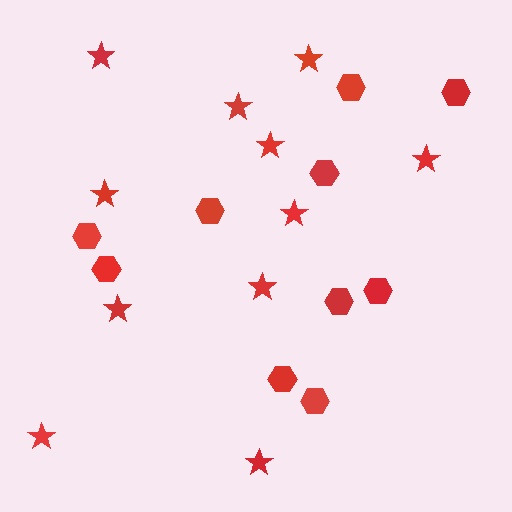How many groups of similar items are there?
There are 2 groups: one group of hexagons (10) and one group of stars (11).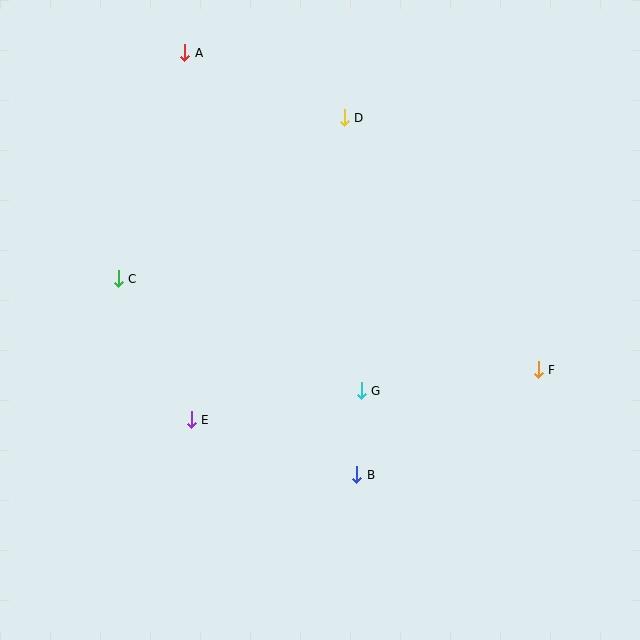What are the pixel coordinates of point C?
Point C is at (118, 279).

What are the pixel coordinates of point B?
Point B is at (357, 475).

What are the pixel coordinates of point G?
Point G is at (361, 391).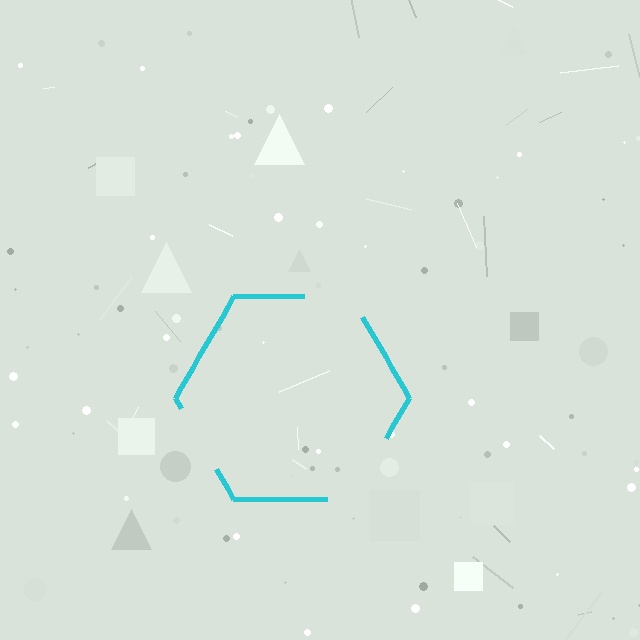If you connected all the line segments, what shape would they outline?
They would outline a hexagon.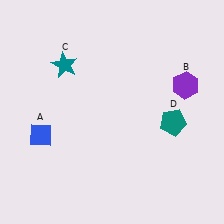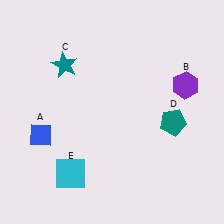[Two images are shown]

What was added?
A cyan square (E) was added in Image 2.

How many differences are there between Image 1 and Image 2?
There is 1 difference between the two images.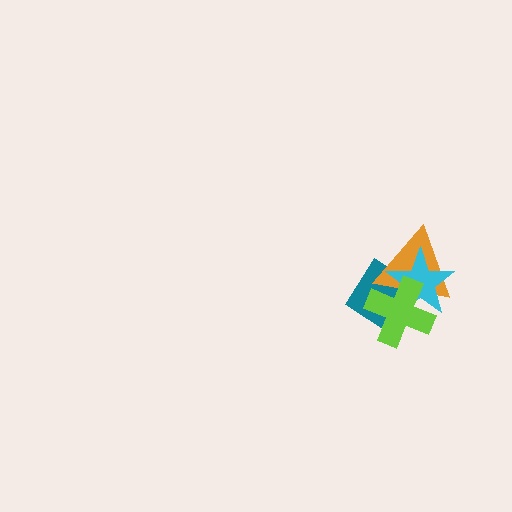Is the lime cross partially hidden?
No, no other shape covers it.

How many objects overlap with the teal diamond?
3 objects overlap with the teal diamond.